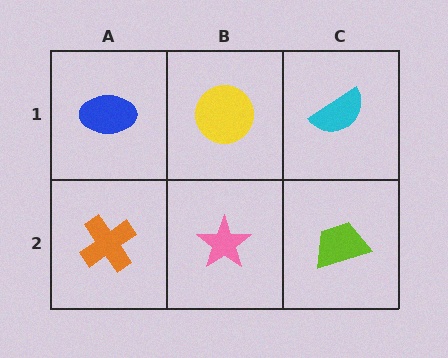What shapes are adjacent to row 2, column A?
A blue ellipse (row 1, column A), a pink star (row 2, column B).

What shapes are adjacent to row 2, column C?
A cyan semicircle (row 1, column C), a pink star (row 2, column B).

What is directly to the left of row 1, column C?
A yellow circle.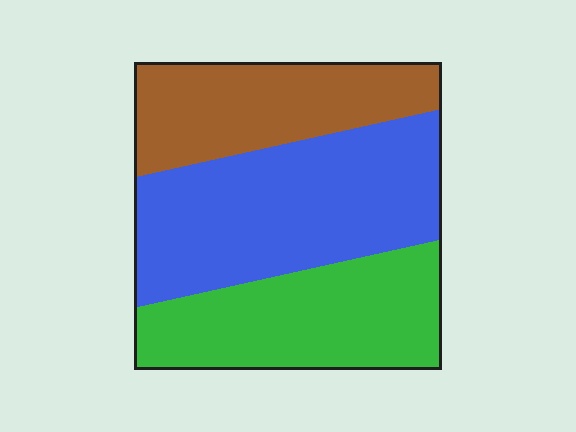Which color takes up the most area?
Blue, at roughly 40%.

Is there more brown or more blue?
Blue.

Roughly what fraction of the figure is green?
Green covers around 30% of the figure.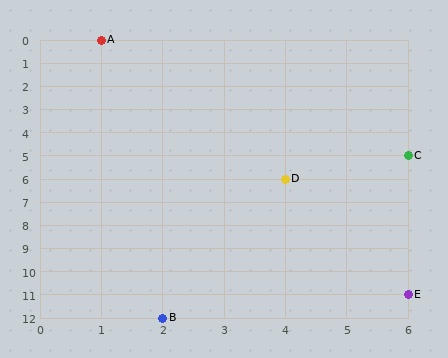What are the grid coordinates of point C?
Point C is at grid coordinates (6, 5).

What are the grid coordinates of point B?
Point B is at grid coordinates (2, 12).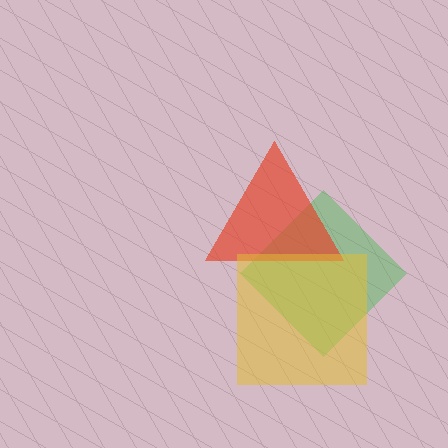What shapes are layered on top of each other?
The layered shapes are: a green diamond, a red triangle, a yellow square.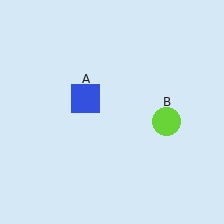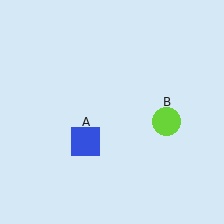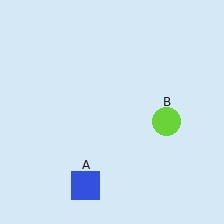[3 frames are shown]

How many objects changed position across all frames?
1 object changed position: blue square (object A).